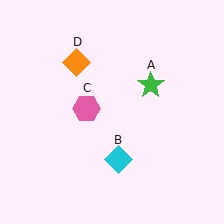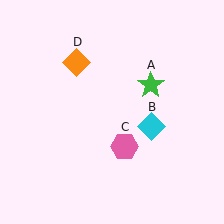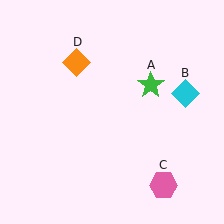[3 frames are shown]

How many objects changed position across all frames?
2 objects changed position: cyan diamond (object B), pink hexagon (object C).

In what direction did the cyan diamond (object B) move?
The cyan diamond (object B) moved up and to the right.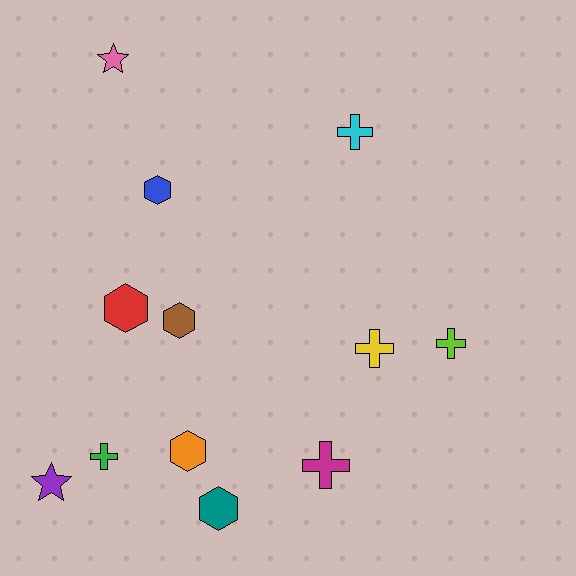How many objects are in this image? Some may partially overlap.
There are 12 objects.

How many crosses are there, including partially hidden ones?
There are 5 crosses.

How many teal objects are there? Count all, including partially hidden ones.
There is 1 teal object.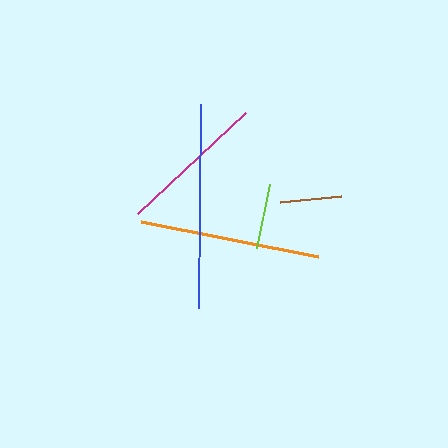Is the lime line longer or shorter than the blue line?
The blue line is longer than the lime line.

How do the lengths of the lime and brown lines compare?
The lime and brown lines are approximately the same length.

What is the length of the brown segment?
The brown segment is approximately 61 pixels long.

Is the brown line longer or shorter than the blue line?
The blue line is longer than the brown line.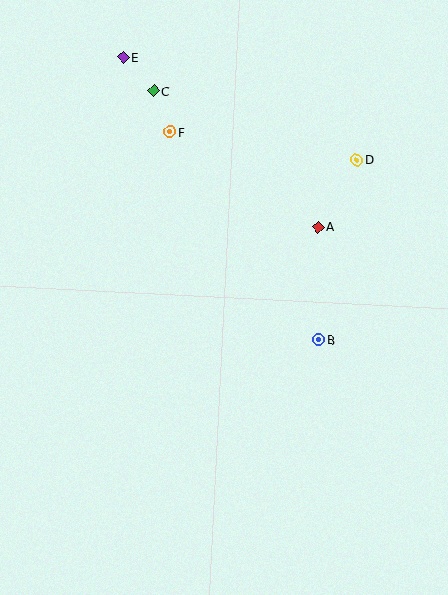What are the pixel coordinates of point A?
Point A is at (318, 227).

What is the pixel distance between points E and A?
The distance between E and A is 258 pixels.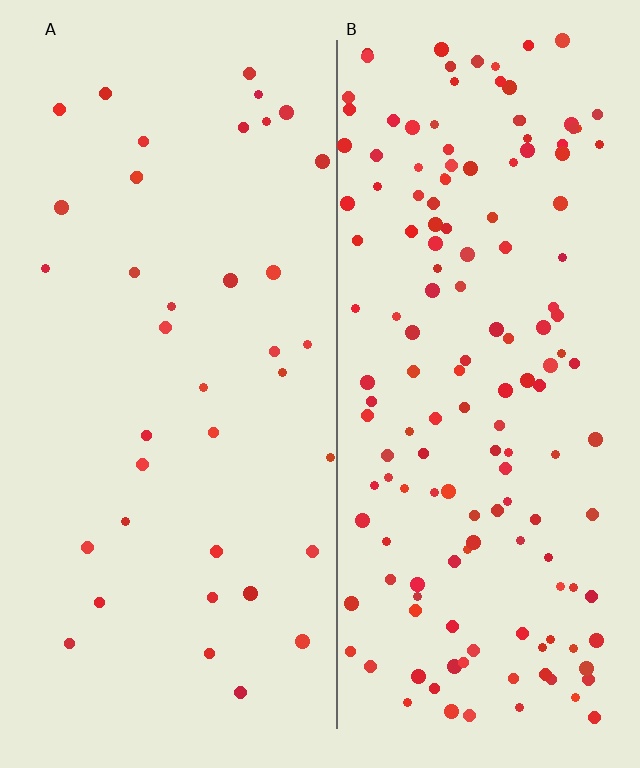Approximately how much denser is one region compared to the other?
Approximately 4.0× — region B over region A.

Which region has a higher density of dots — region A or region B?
B (the right).